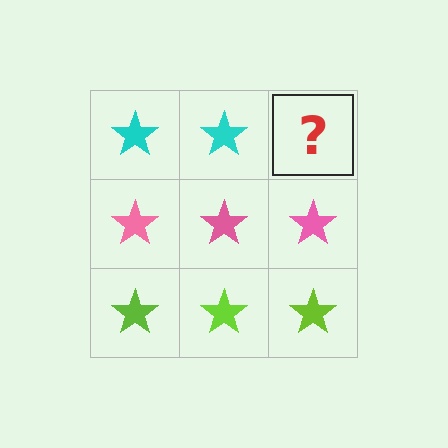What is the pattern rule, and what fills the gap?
The rule is that each row has a consistent color. The gap should be filled with a cyan star.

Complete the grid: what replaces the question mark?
The question mark should be replaced with a cyan star.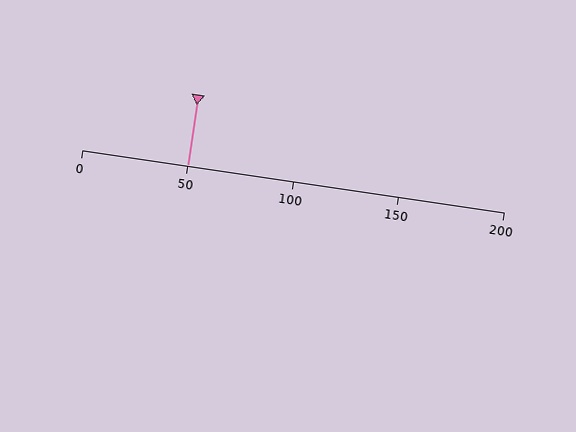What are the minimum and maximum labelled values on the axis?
The axis runs from 0 to 200.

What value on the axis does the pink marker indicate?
The marker indicates approximately 50.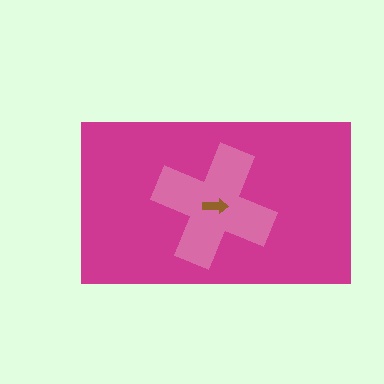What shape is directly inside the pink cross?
The brown arrow.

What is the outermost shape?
The magenta rectangle.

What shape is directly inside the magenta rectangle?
The pink cross.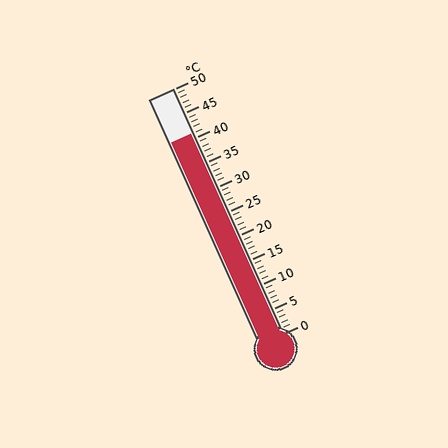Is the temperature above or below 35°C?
The temperature is above 35°C.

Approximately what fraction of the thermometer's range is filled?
The thermometer is filled to approximately 80% of its range.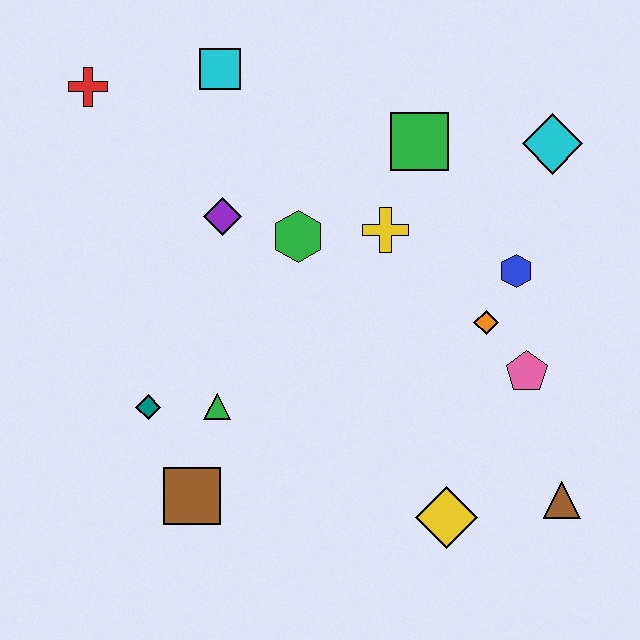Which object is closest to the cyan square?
The red cross is closest to the cyan square.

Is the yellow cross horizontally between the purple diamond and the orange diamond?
Yes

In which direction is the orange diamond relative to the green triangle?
The orange diamond is to the right of the green triangle.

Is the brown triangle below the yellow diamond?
No